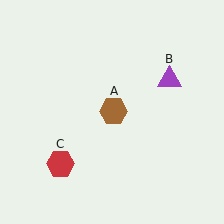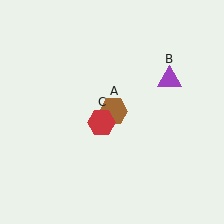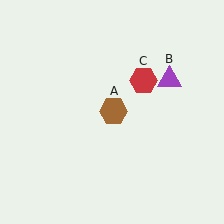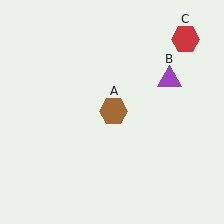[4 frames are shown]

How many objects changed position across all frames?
1 object changed position: red hexagon (object C).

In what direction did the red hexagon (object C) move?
The red hexagon (object C) moved up and to the right.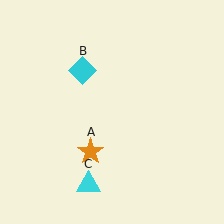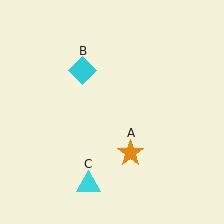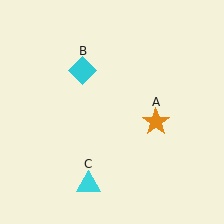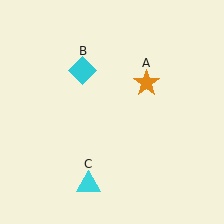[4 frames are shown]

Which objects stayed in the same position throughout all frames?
Cyan diamond (object B) and cyan triangle (object C) remained stationary.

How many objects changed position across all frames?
1 object changed position: orange star (object A).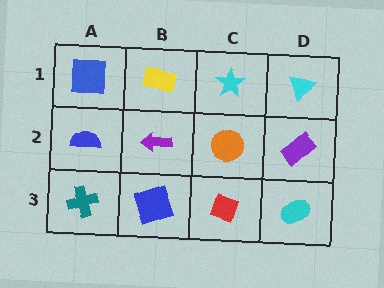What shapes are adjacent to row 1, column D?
A purple rectangle (row 2, column D), a cyan star (row 1, column C).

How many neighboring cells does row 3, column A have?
2.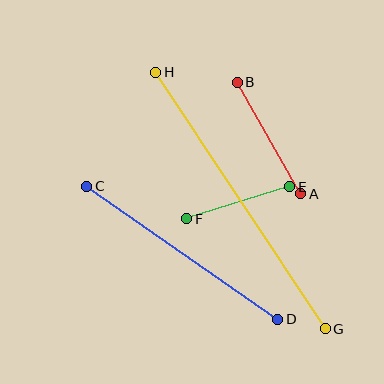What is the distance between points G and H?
The distance is approximately 308 pixels.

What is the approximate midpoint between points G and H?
The midpoint is at approximately (241, 201) pixels.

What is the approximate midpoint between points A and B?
The midpoint is at approximately (269, 138) pixels.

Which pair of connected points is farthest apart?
Points G and H are farthest apart.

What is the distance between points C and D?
The distance is approximately 232 pixels.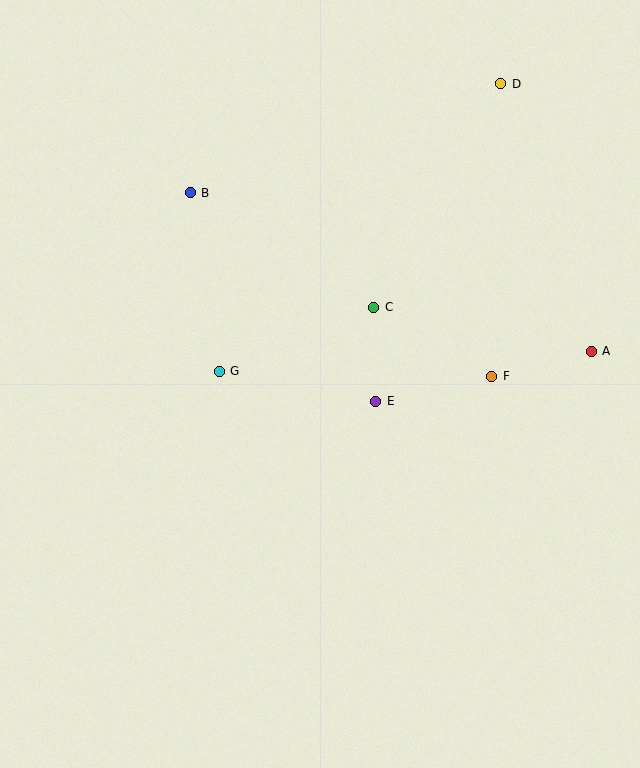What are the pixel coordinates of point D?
Point D is at (501, 84).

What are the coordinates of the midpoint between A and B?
The midpoint between A and B is at (391, 272).